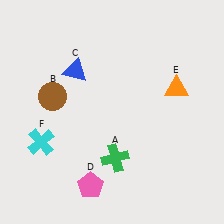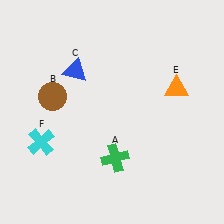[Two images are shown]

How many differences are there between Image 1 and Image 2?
There is 1 difference between the two images.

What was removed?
The pink pentagon (D) was removed in Image 2.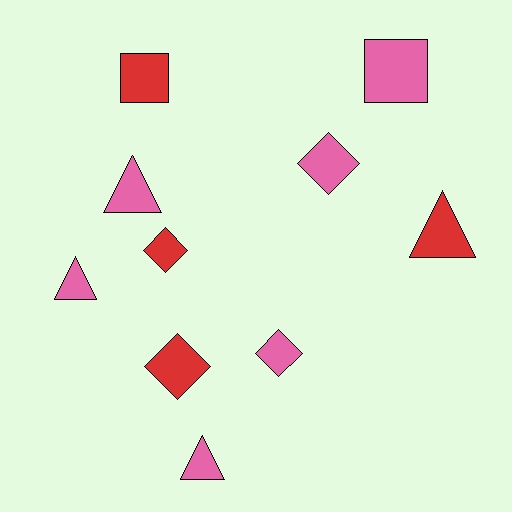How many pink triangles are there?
There are 3 pink triangles.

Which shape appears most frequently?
Triangle, with 4 objects.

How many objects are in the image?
There are 10 objects.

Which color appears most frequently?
Pink, with 6 objects.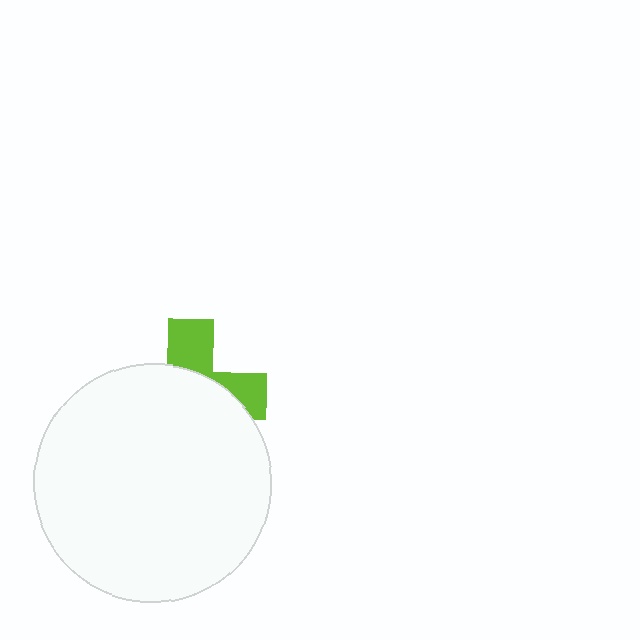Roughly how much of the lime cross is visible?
A small part of it is visible (roughly 32%).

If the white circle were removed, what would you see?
You would see the complete lime cross.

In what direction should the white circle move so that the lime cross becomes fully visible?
The white circle should move down. That is the shortest direction to clear the overlap and leave the lime cross fully visible.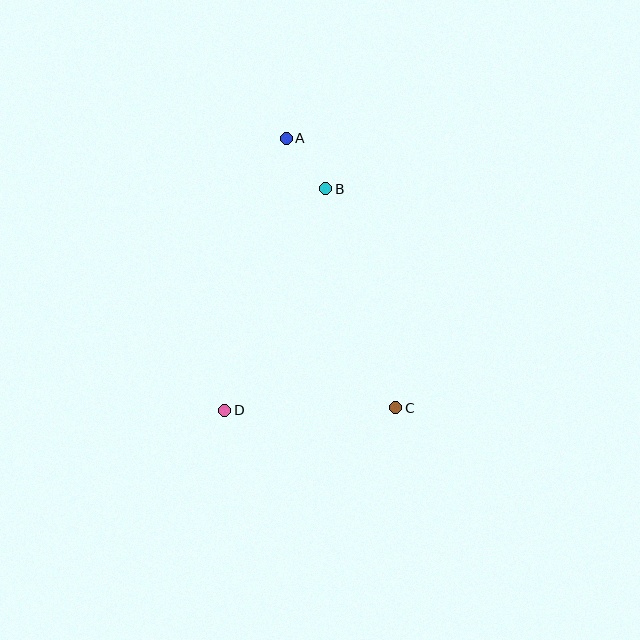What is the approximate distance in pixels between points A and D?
The distance between A and D is approximately 279 pixels.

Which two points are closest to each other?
Points A and B are closest to each other.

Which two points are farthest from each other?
Points A and C are farthest from each other.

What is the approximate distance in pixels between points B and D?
The distance between B and D is approximately 244 pixels.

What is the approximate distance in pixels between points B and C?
The distance between B and C is approximately 230 pixels.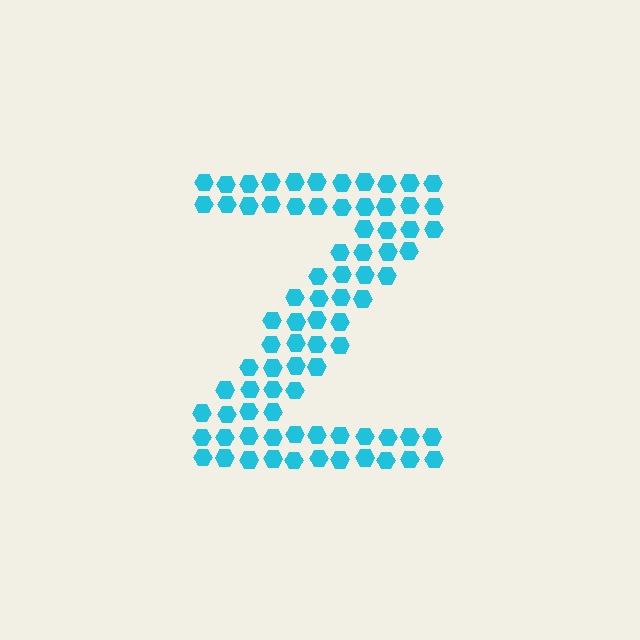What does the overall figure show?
The overall figure shows the letter Z.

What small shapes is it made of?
It is made of small hexagons.